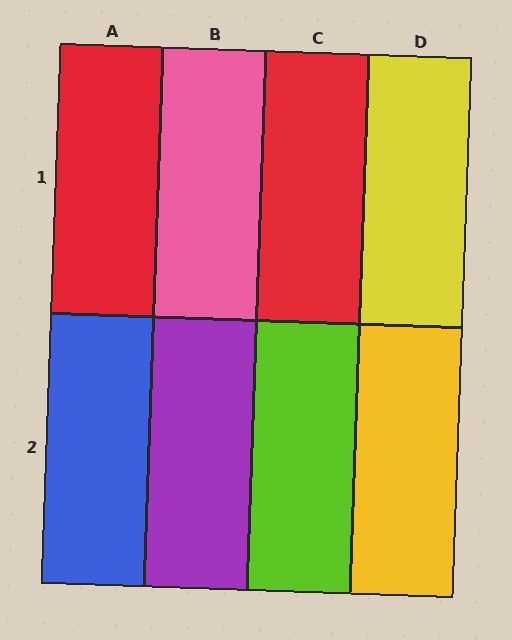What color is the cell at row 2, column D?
Yellow.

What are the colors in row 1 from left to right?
Red, pink, red, yellow.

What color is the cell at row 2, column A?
Blue.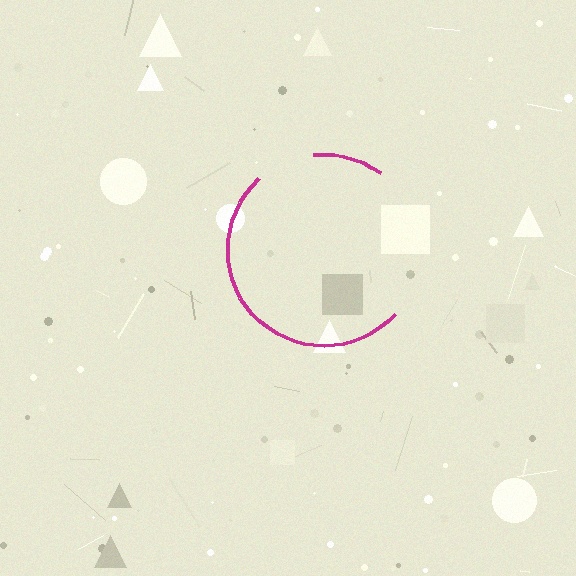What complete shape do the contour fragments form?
The contour fragments form a circle.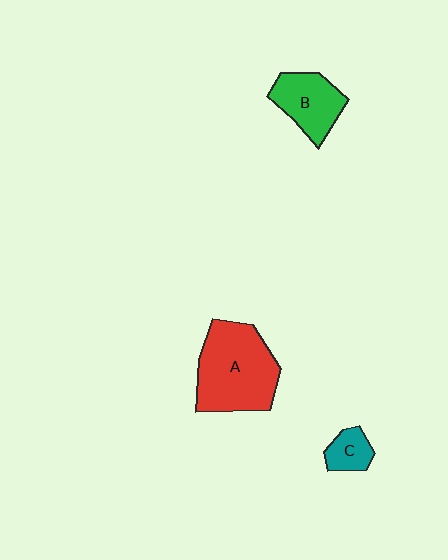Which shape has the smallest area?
Shape C (teal).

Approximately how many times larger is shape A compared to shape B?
Approximately 1.8 times.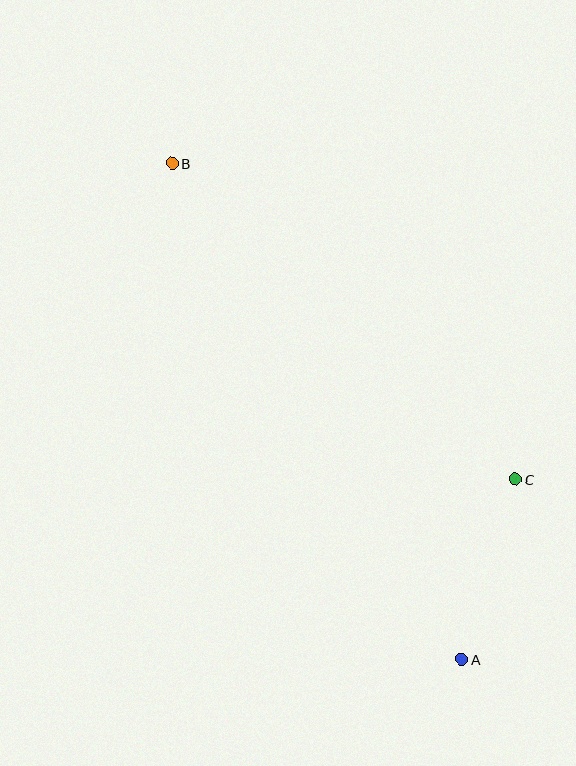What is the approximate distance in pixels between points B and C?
The distance between B and C is approximately 466 pixels.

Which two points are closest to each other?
Points A and C are closest to each other.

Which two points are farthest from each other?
Points A and B are farthest from each other.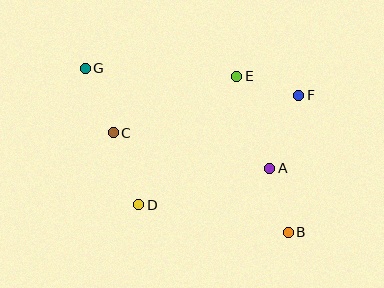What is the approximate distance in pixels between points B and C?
The distance between B and C is approximately 201 pixels.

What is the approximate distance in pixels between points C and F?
The distance between C and F is approximately 189 pixels.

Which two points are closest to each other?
Points E and F are closest to each other.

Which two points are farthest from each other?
Points B and G are farthest from each other.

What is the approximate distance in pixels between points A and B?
The distance between A and B is approximately 67 pixels.